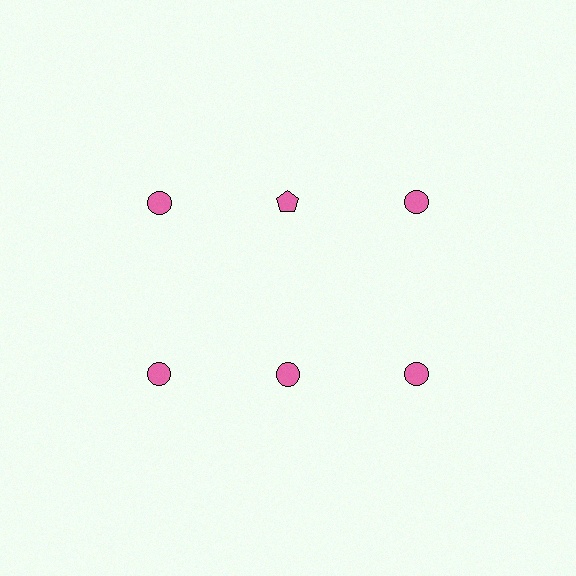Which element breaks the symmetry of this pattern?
The pink pentagon in the top row, second from left column breaks the symmetry. All other shapes are pink circles.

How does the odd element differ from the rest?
It has a different shape: pentagon instead of circle.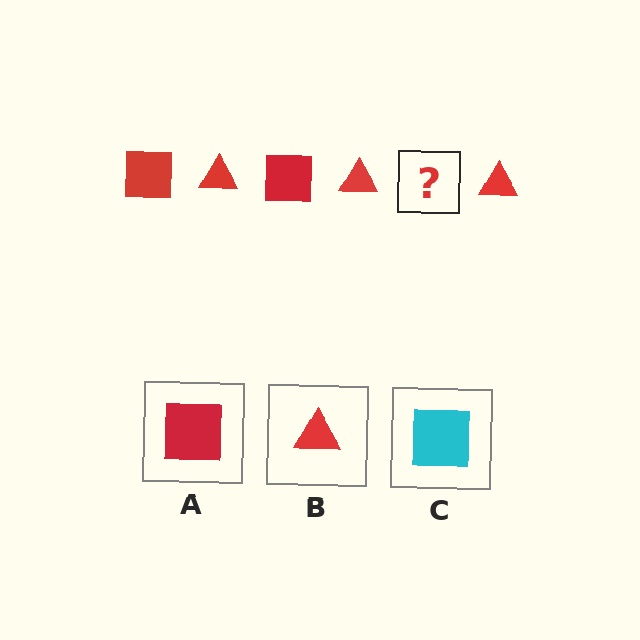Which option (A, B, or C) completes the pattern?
A.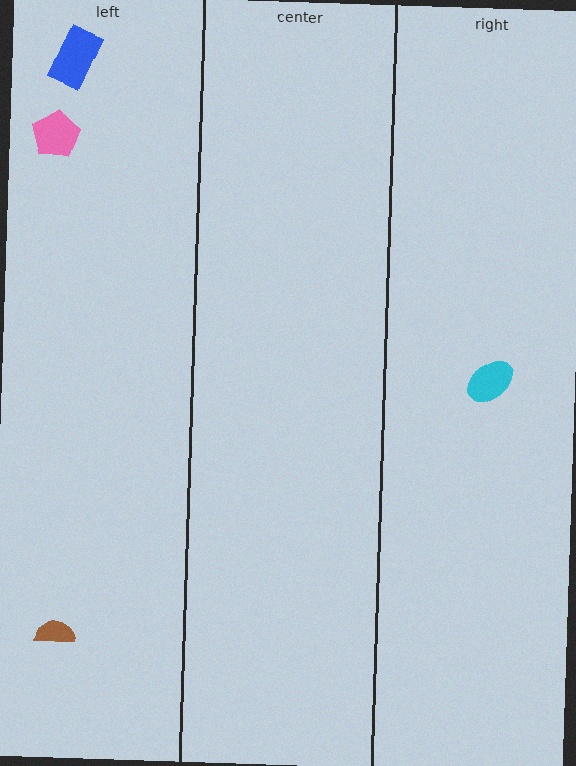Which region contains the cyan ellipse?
The right region.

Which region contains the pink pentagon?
The left region.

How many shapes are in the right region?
1.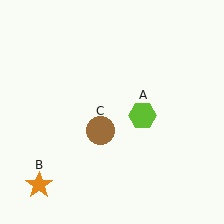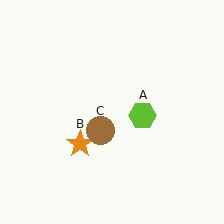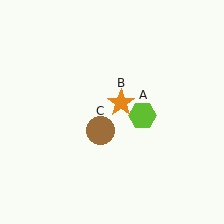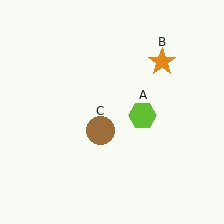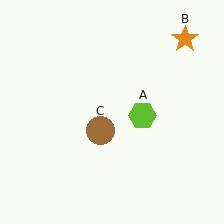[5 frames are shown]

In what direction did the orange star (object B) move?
The orange star (object B) moved up and to the right.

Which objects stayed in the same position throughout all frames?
Lime hexagon (object A) and brown circle (object C) remained stationary.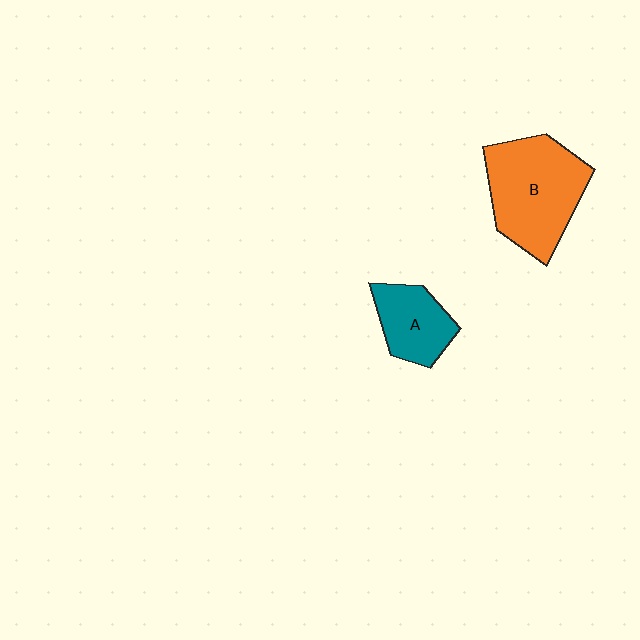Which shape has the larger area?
Shape B (orange).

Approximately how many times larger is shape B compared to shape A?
Approximately 1.9 times.